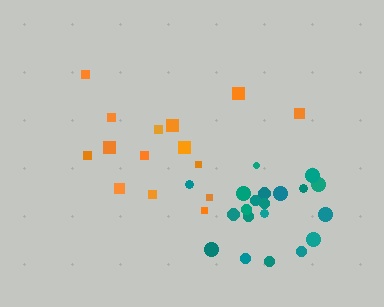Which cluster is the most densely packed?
Teal.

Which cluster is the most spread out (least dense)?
Orange.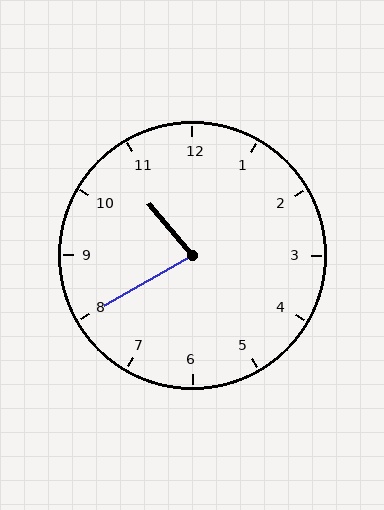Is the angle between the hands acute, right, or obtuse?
It is acute.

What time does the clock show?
10:40.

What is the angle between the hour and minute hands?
Approximately 80 degrees.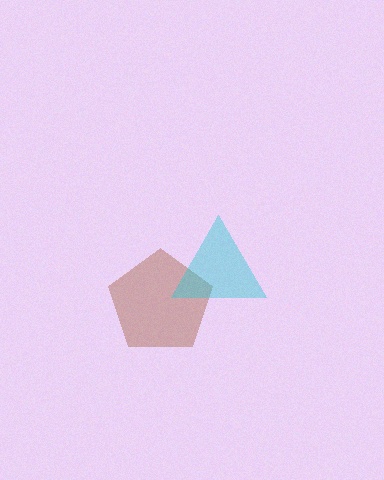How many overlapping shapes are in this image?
There are 2 overlapping shapes in the image.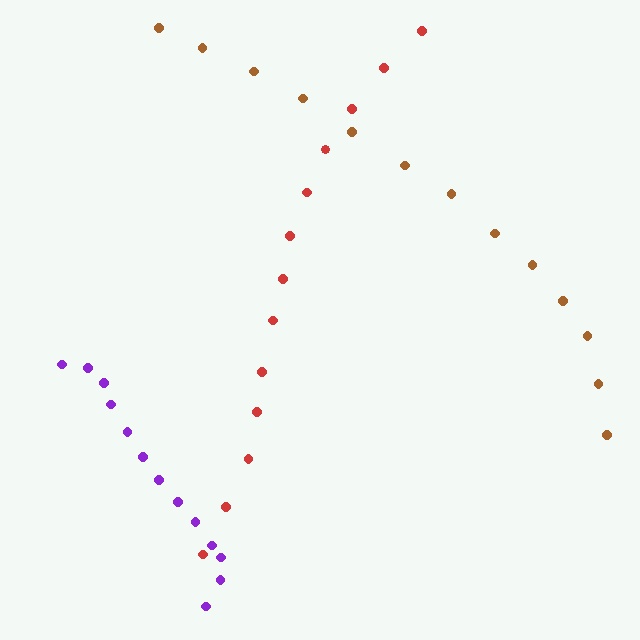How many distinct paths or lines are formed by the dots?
There are 3 distinct paths.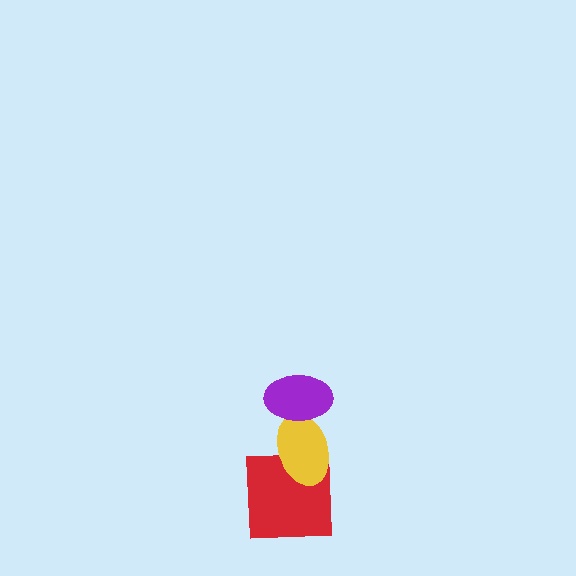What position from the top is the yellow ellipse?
The yellow ellipse is 2nd from the top.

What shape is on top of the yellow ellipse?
The purple ellipse is on top of the yellow ellipse.